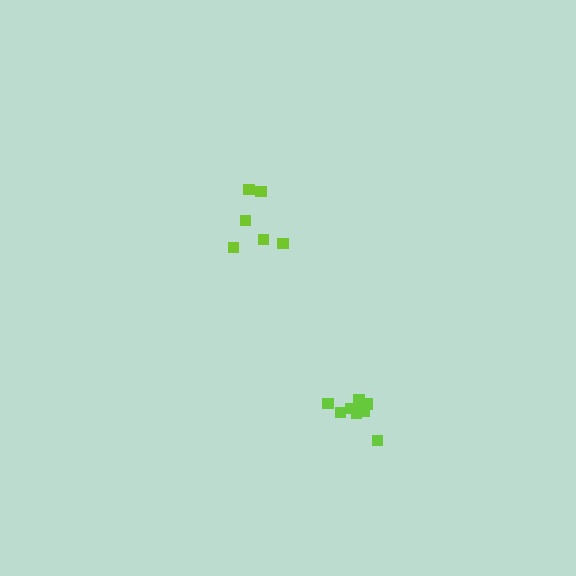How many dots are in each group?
Group 1: 9 dots, Group 2: 6 dots (15 total).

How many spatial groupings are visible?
There are 2 spatial groupings.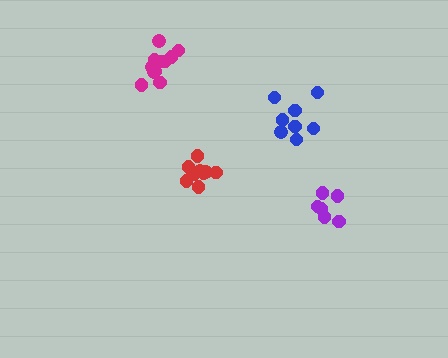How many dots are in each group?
Group 1: 12 dots, Group 2: 6 dots, Group 3: 8 dots, Group 4: 9 dots (35 total).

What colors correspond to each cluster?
The clusters are colored: magenta, purple, blue, red.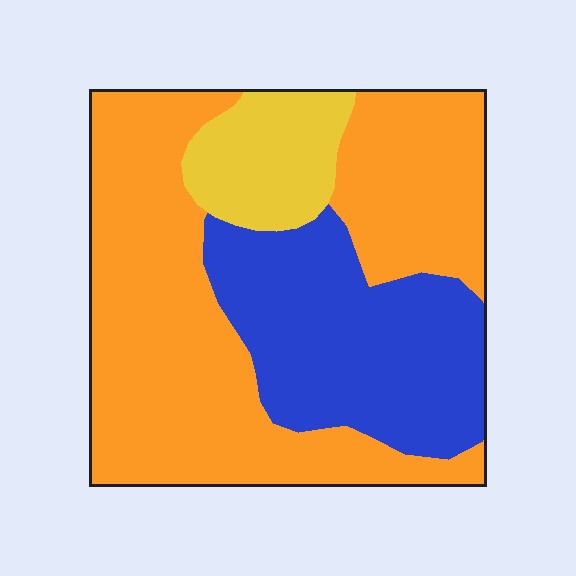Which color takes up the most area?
Orange, at roughly 60%.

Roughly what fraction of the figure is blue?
Blue covers roughly 30% of the figure.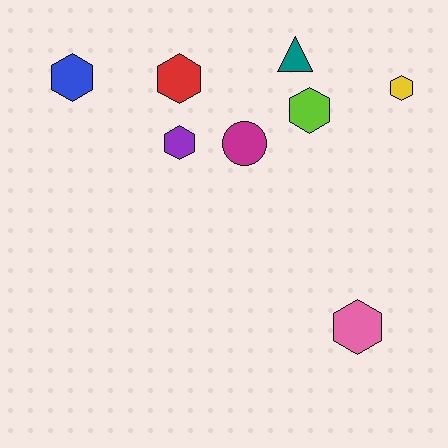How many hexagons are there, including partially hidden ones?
There are 6 hexagons.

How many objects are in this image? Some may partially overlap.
There are 8 objects.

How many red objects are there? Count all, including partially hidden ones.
There is 1 red object.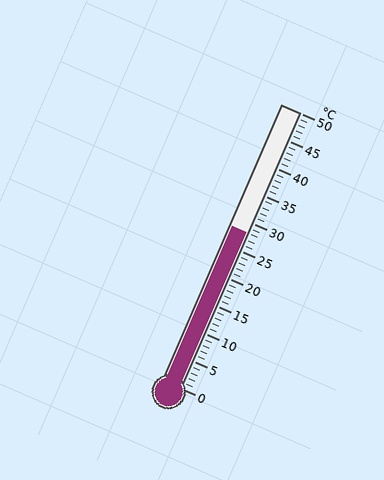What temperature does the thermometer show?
The thermometer shows approximately 28°C.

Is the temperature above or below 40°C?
The temperature is below 40°C.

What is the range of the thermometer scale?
The thermometer scale ranges from 0°C to 50°C.